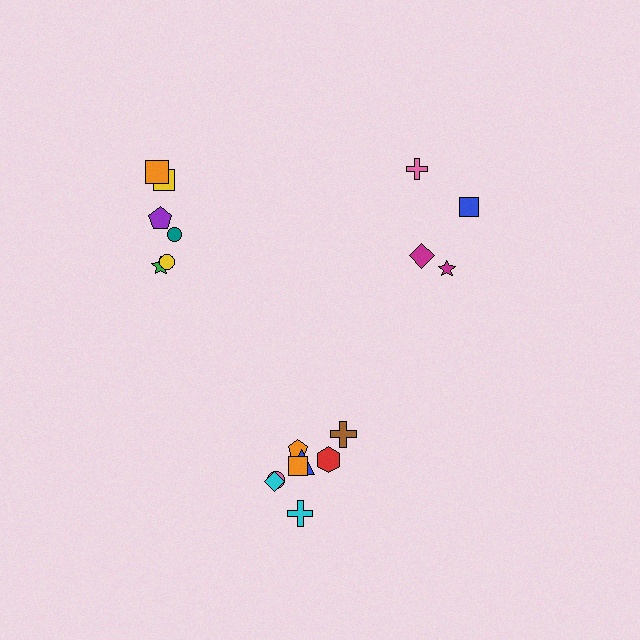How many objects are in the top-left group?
There are 6 objects.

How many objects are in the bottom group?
There are 8 objects.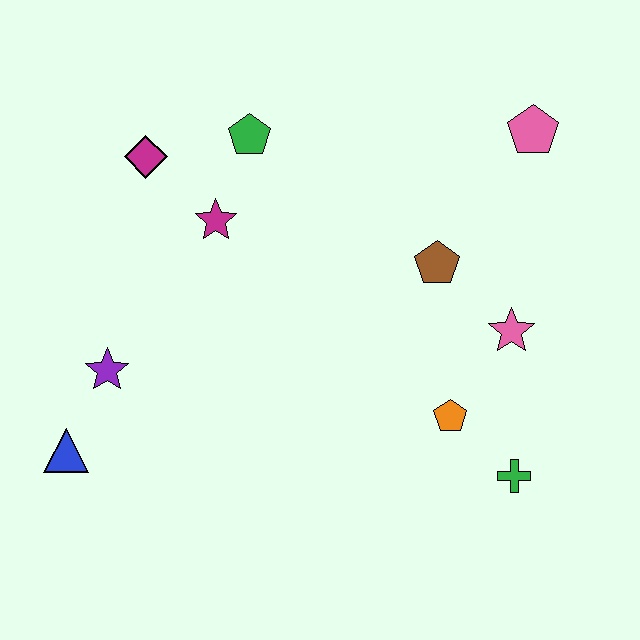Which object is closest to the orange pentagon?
The green cross is closest to the orange pentagon.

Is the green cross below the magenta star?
Yes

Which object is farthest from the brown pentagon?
The blue triangle is farthest from the brown pentagon.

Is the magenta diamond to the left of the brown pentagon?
Yes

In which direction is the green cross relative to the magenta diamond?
The green cross is to the right of the magenta diamond.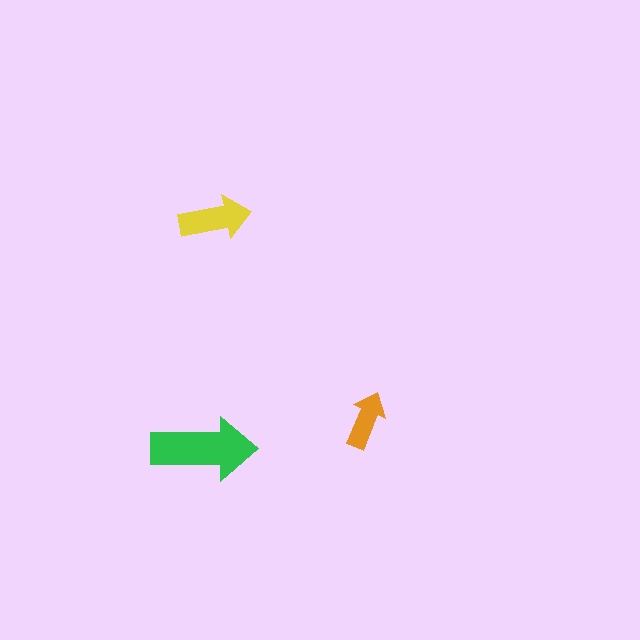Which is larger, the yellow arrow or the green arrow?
The green one.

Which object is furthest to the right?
The orange arrow is rightmost.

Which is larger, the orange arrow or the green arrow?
The green one.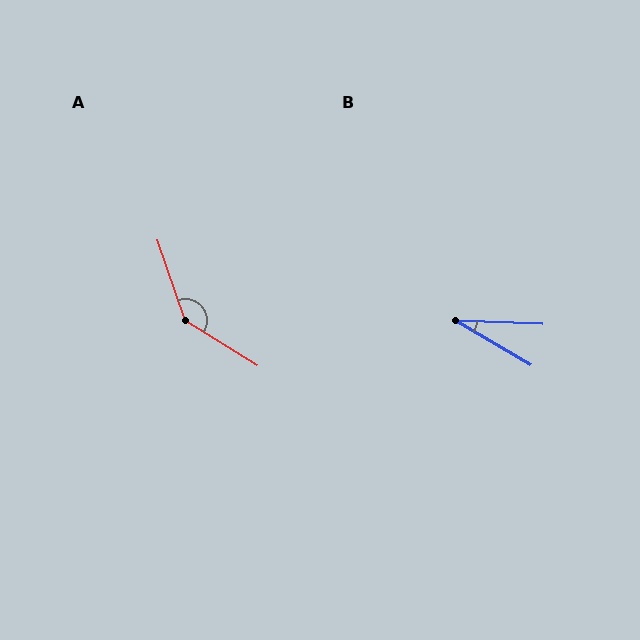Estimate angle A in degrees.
Approximately 141 degrees.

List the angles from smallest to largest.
B (28°), A (141°).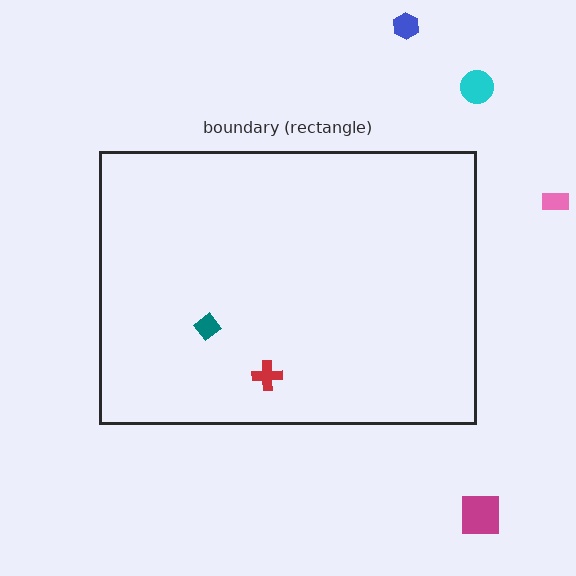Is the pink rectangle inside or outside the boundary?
Outside.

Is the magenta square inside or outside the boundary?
Outside.